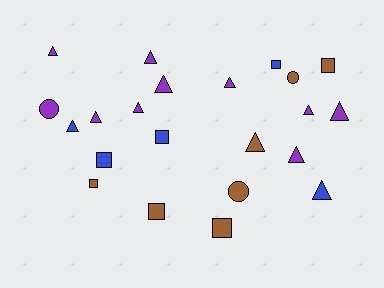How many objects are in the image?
There are 22 objects.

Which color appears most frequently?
Purple, with 10 objects.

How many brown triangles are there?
There is 1 brown triangle.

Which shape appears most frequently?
Triangle, with 12 objects.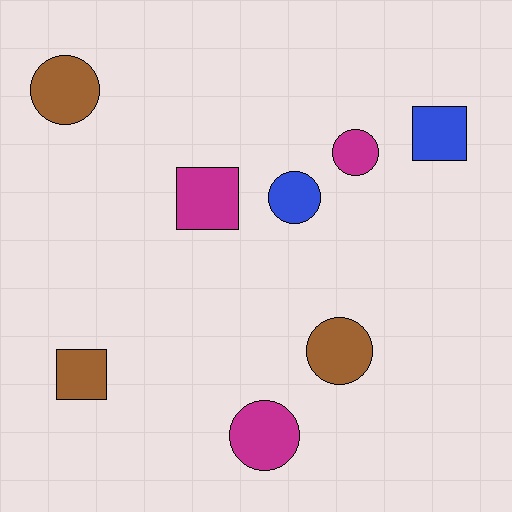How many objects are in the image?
There are 8 objects.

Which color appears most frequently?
Brown, with 3 objects.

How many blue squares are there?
There is 1 blue square.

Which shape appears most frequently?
Circle, with 5 objects.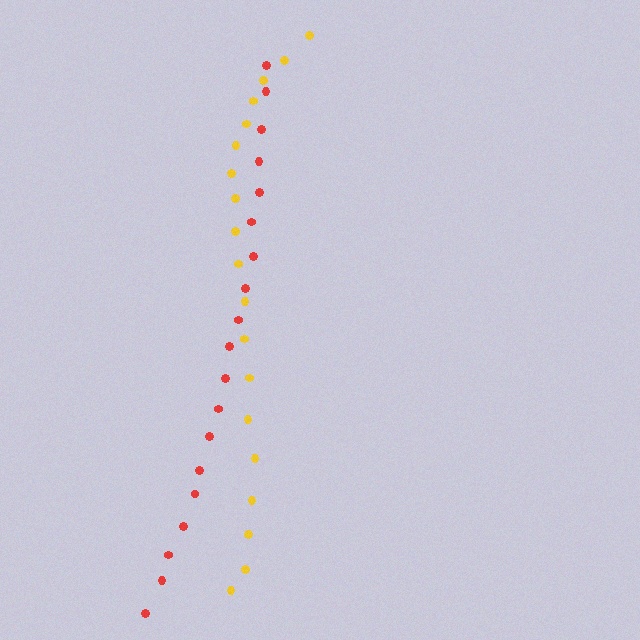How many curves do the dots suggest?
There are 2 distinct paths.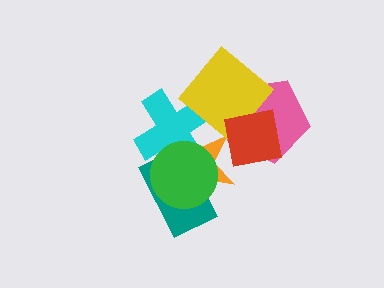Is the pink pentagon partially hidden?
Yes, it is partially covered by another shape.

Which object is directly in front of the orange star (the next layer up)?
The teal rectangle is directly in front of the orange star.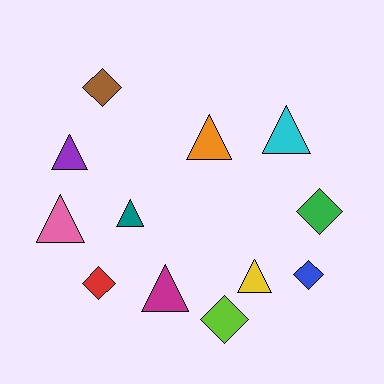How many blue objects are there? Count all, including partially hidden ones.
There is 1 blue object.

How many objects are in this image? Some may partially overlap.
There are 12 objects.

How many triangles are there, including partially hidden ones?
There are 7 triangles.